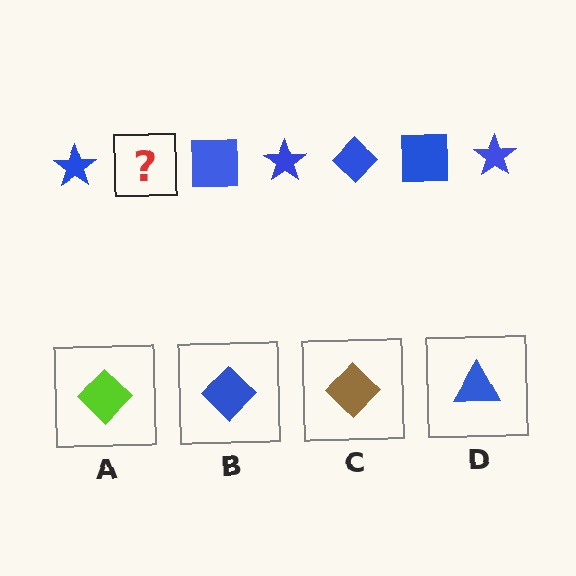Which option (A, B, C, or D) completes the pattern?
B.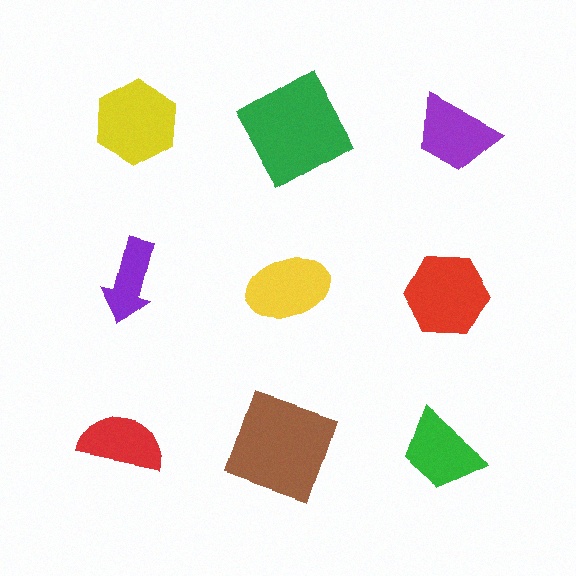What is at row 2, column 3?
A red hexagon.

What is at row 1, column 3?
A purple trapezoid.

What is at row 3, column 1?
A red semicircle.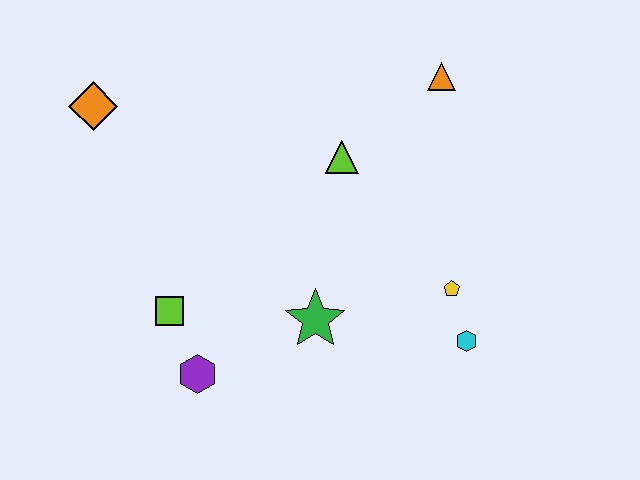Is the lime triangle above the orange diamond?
No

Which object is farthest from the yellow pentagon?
The orange diamond is farthest from the yellow pentagon.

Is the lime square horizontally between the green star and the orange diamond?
Yes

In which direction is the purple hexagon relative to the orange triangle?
The purple hexagon is below the orange triangle.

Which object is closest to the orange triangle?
The lime triangle is closest to the orange triangle.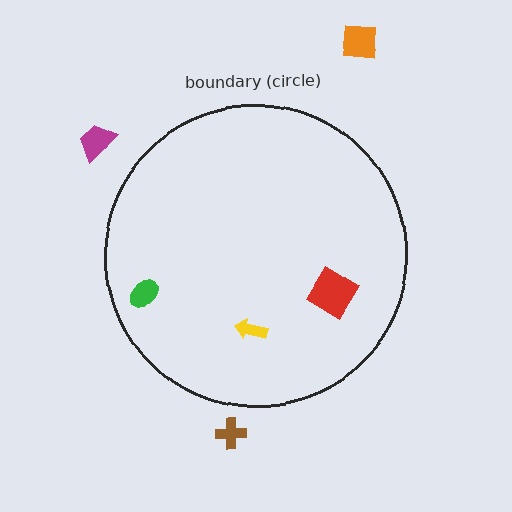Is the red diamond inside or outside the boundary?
Inside.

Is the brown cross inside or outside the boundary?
Outside.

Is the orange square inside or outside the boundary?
Outside.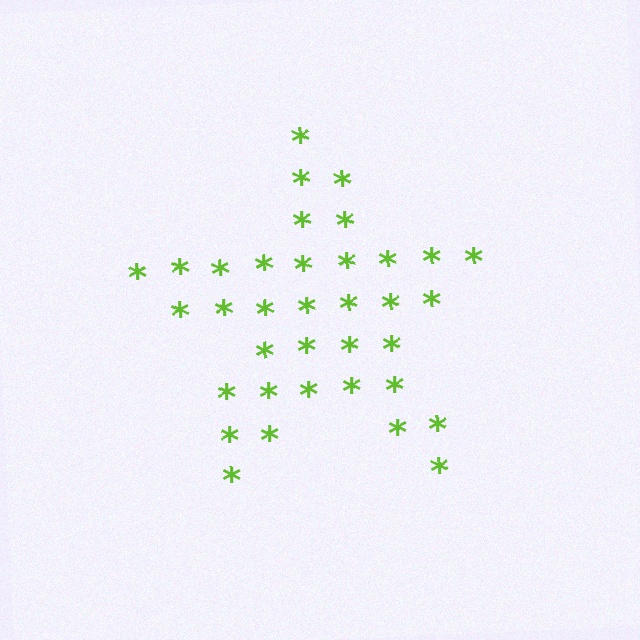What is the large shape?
The large shape is a star.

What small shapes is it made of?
It is made of small asterisks.